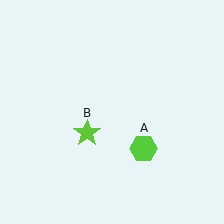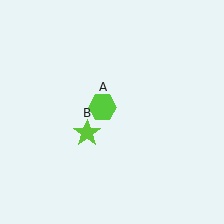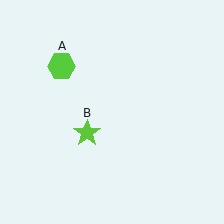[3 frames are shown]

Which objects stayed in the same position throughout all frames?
Lime star (object B) remained stationary.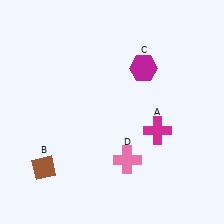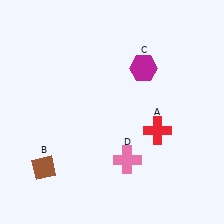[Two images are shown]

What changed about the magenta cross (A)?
In Image 1, A is magenta. In Image 2, it changed to red.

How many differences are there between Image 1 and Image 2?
There is 1 difference between the two images.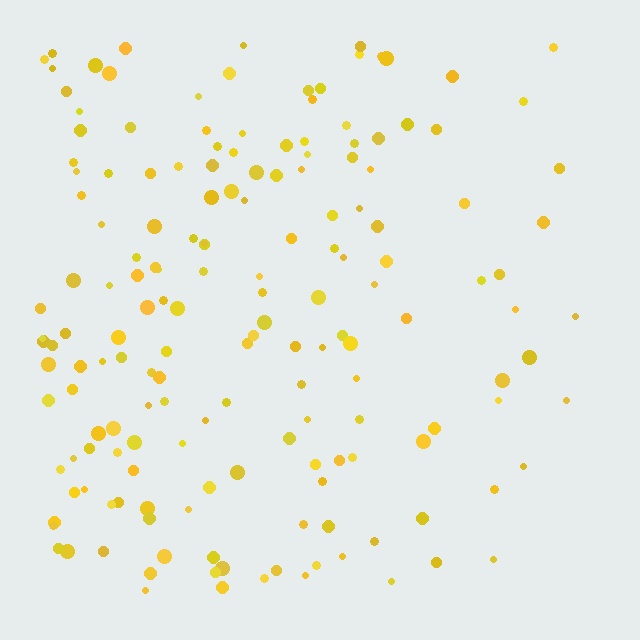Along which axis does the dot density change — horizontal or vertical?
Horizontal.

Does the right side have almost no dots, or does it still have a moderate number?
Still a moderate number, just noticeably fewer than the left.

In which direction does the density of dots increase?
From right to left, with the left side densest.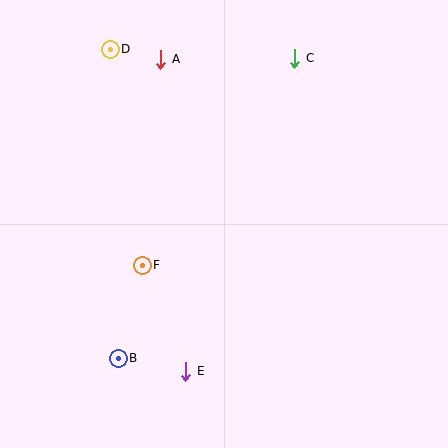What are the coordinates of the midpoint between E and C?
The midpoint between E and C is at (240, 215).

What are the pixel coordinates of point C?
Point C is at (295, 58).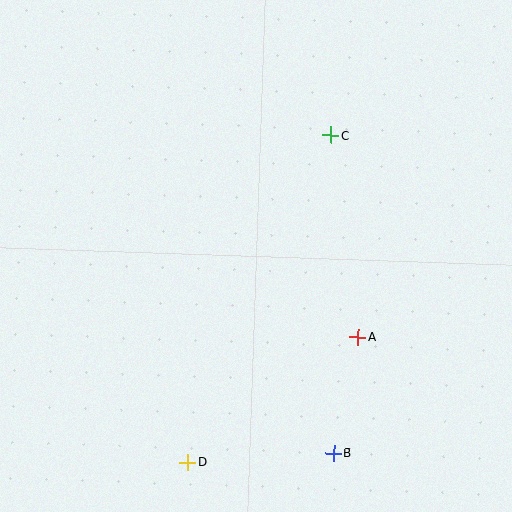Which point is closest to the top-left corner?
Point C is closest to the top-left corner.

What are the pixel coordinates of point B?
Point B is at (334, 453).